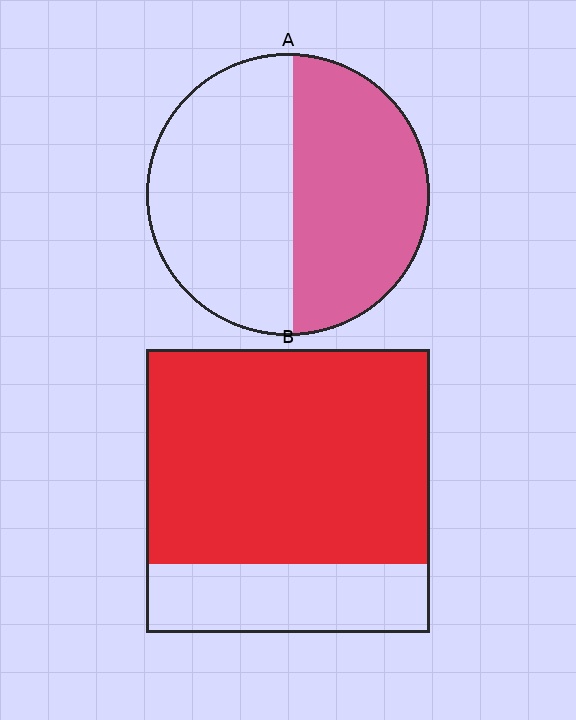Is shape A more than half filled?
Roughly half.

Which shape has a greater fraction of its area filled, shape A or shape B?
Shape B.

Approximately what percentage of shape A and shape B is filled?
A is approximately 50% and B is approximately 75%.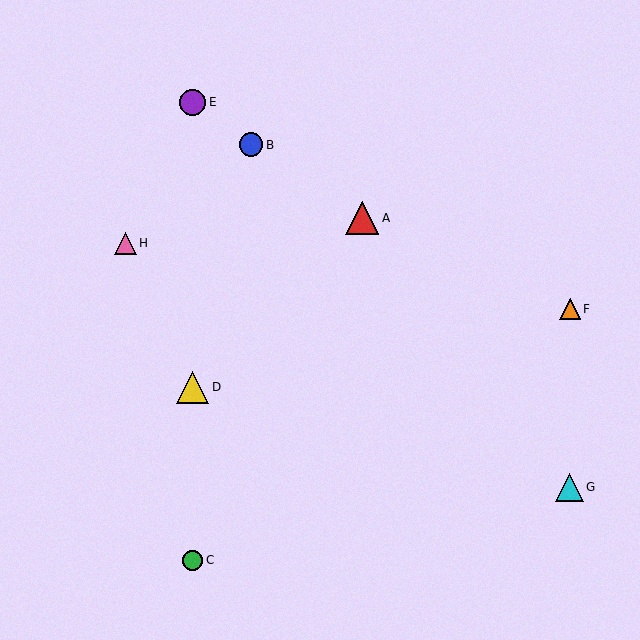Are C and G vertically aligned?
No, C is at x≈193 and G is at x≈569.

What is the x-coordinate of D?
Object D is at x≈193.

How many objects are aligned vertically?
3 objects (C, D, E) are aligned vertically.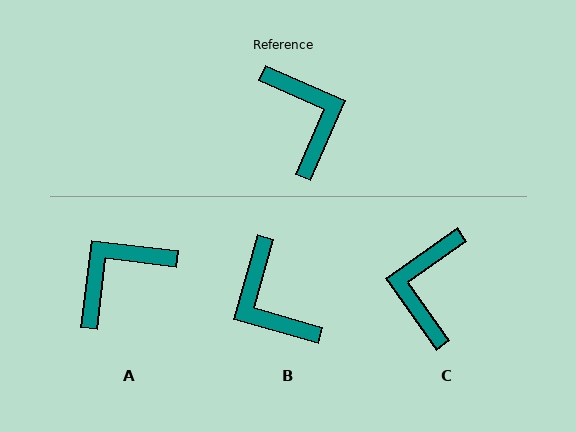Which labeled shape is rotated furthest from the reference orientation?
B, about 172 degrees away.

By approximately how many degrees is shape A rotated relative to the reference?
Approximately 107 degrees counter-clockwise.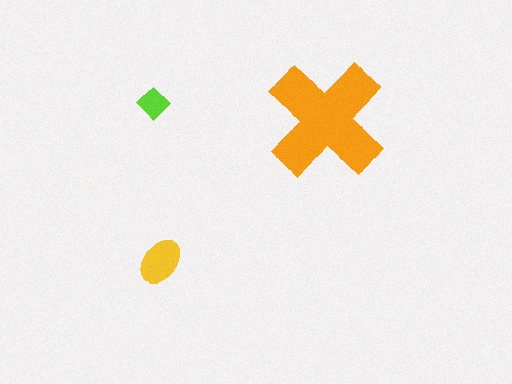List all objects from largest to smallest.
The orange cross, the yellow ellipse, the lime diamond.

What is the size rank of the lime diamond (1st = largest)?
3rd.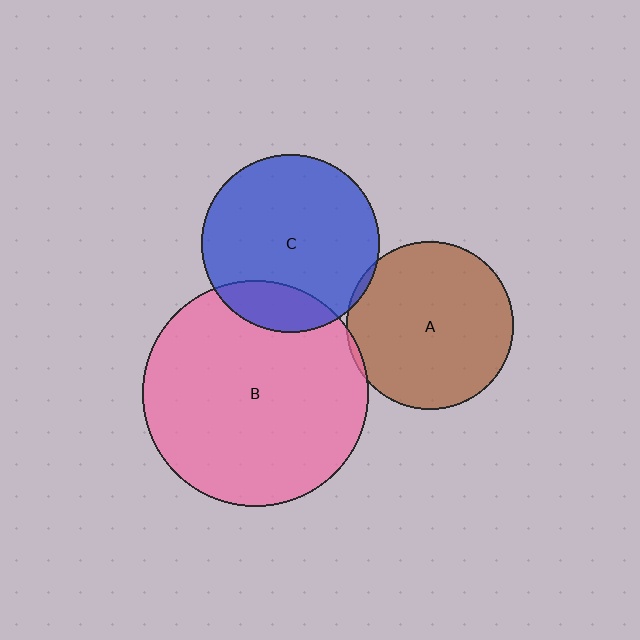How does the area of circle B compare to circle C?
Approximately 1.6 times.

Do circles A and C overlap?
Yes.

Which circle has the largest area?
Circle B (pink).